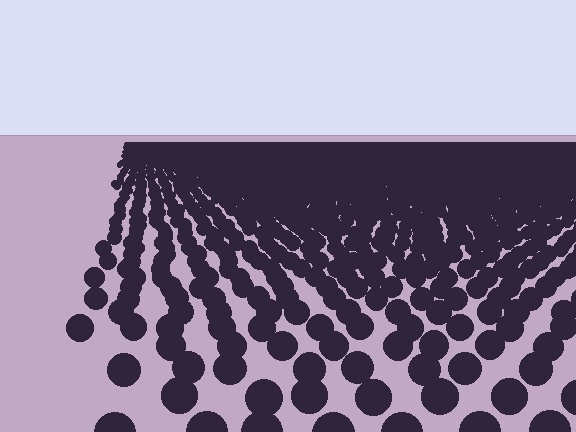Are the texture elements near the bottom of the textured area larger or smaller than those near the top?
Larger. Near the bottom, elements are closer to the viewer and appear at a bigger on-screen size.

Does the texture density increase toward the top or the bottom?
Density increases toward the top.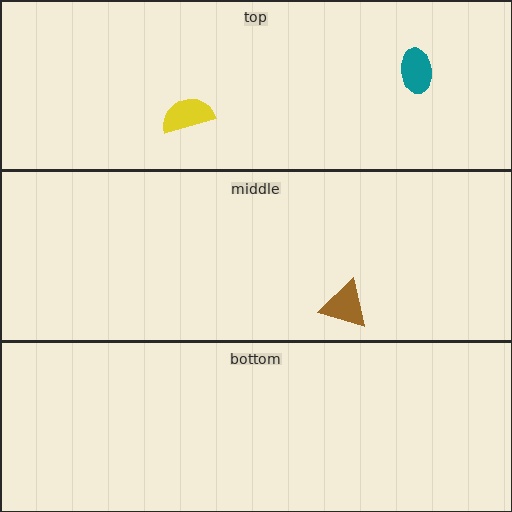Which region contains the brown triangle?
The middle region.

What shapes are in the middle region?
The brown triangle.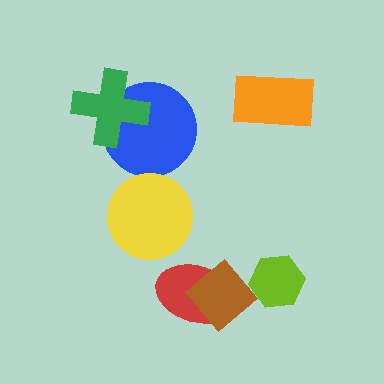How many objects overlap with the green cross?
1 object overlaps with the green cross.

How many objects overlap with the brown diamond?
2 objects overlap with the brown diamond.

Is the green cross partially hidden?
No, no other shape covers it.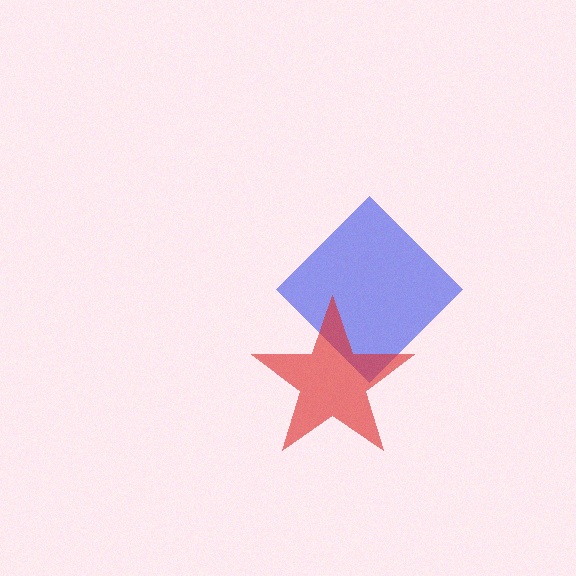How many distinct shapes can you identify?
There are 2 distinct shapes: a blue diamond, a red star.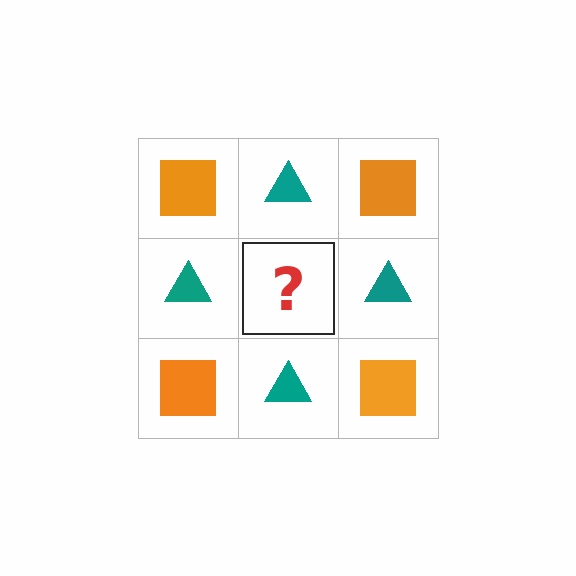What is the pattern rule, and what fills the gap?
The rule is that it alternates orange square and teal triangle in a checkerboard pattern. The gap should be filled with an orange square.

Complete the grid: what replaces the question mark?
The question mark should be replaced with an orange square.